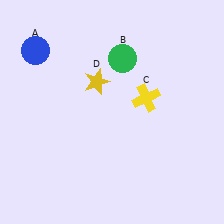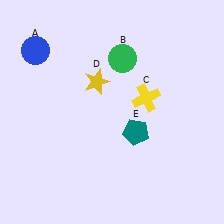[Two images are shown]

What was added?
A teal pentagon (E) was added in Image 2.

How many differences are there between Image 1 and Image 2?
There is 1 difference between the two images.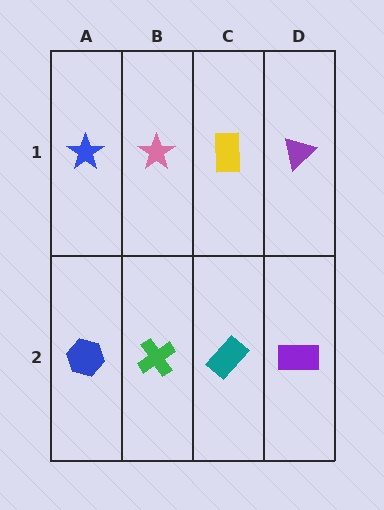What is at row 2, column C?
A teal rectangle.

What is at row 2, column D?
A purple rectangle.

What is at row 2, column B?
A green cross.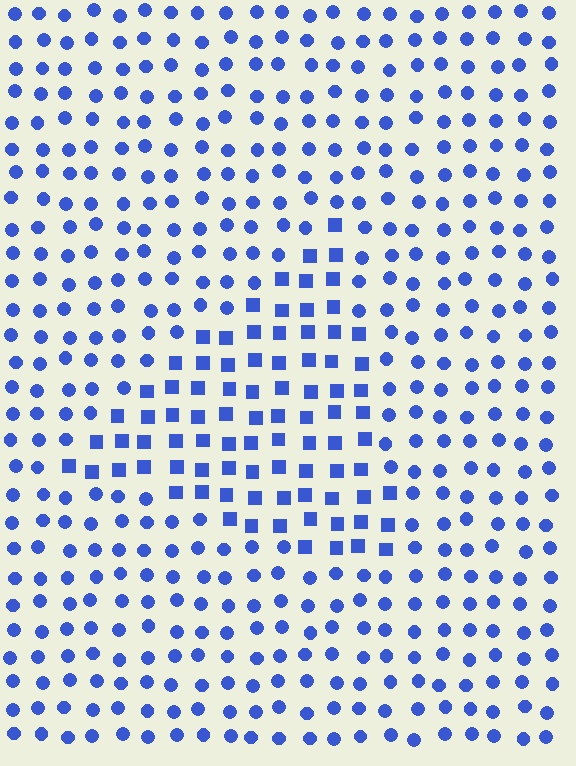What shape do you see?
I see a triangle.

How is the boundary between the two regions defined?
The boundary is defined by a change in element shape: squares inside vs. circles outside. All elements share the same color and spacing.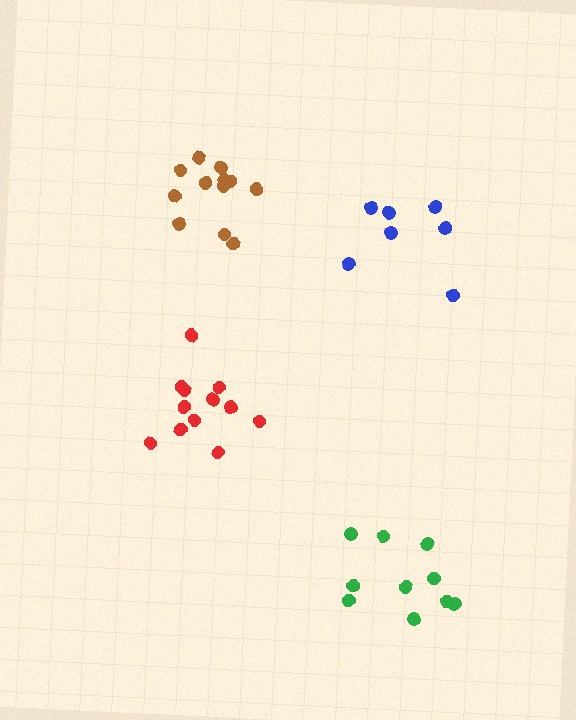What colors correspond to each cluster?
The clusters are colored: blue, red, green, brown.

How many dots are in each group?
Group 1: 7 dots, Group 2: 12 dots, Group 3: 10 dots, Group 4: 12 dots (41 total).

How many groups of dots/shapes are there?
There are 4 groups.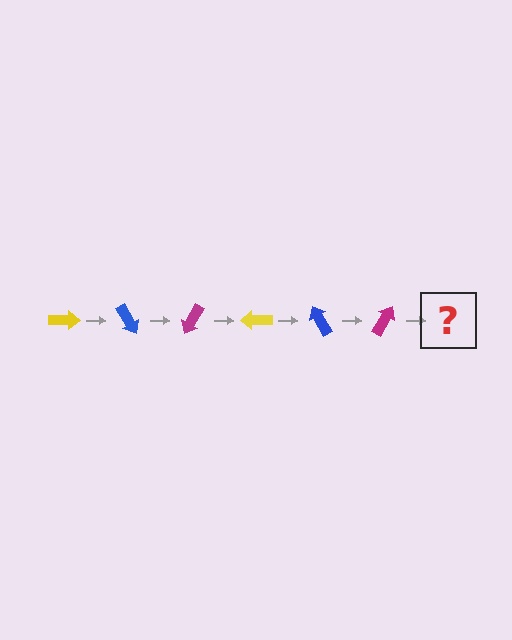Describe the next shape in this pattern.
It should be a yellow arrow, rotated 360 degrees from the start.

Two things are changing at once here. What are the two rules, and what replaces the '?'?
The two rules are that it rotates 60 degrees each step and the color cycles through yellow, blue, and magenta. The '?' should be a yellow arrow, rotated 360 degrees from the start.